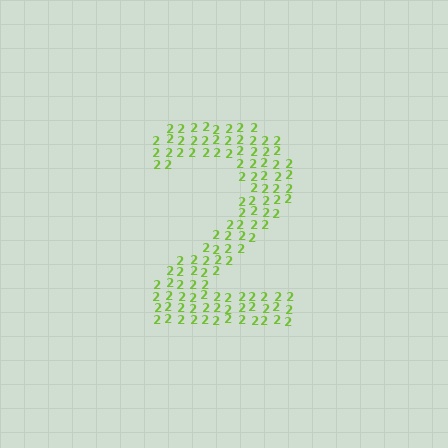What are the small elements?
The small elements are digit 2's.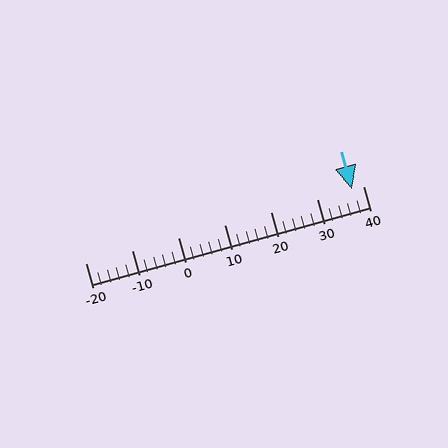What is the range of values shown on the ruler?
The ruler shows values from -20 to 40.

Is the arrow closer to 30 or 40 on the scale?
The arrow is closer to 40.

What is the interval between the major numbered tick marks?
The major tick marks are spaced 10 units apart.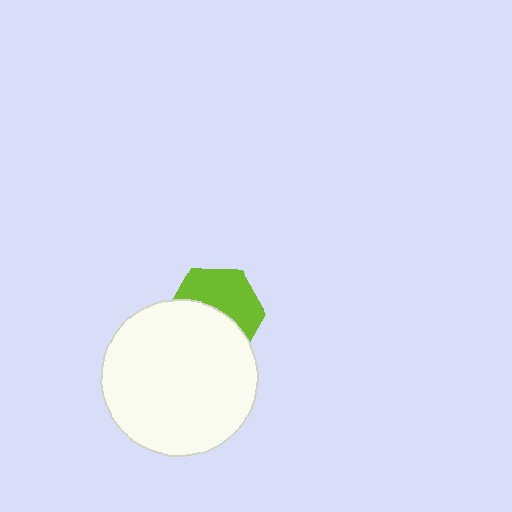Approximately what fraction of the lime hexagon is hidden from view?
Roughly 51% of the lime hexagon is hidden behind the white circle.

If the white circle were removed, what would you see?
You would see the complete lime hexagon.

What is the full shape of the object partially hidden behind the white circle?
The partially hidden object is a lime hexagon.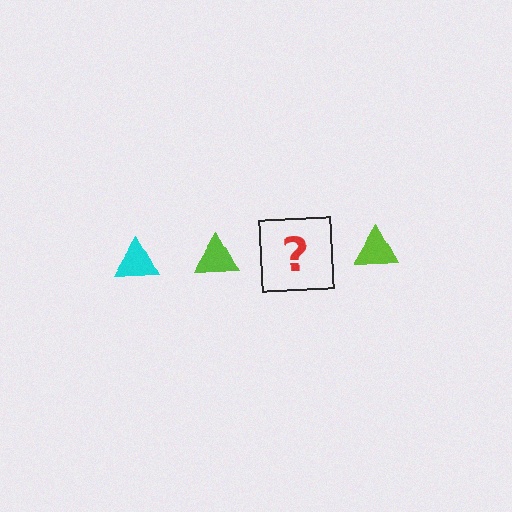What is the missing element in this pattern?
The missing element is a cyan triangle.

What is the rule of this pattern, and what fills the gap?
The rule is that the pattern cycles through cyan, lime triangles. The gap should be filled with a cyan triangle.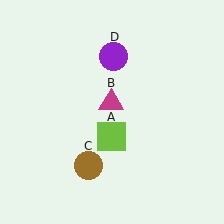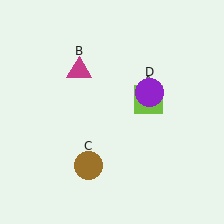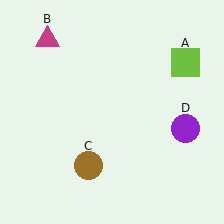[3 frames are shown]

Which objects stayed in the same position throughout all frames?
Brown circle (object C) remained stationary.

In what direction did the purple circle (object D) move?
The purple circle (object D) moved down and to the right.